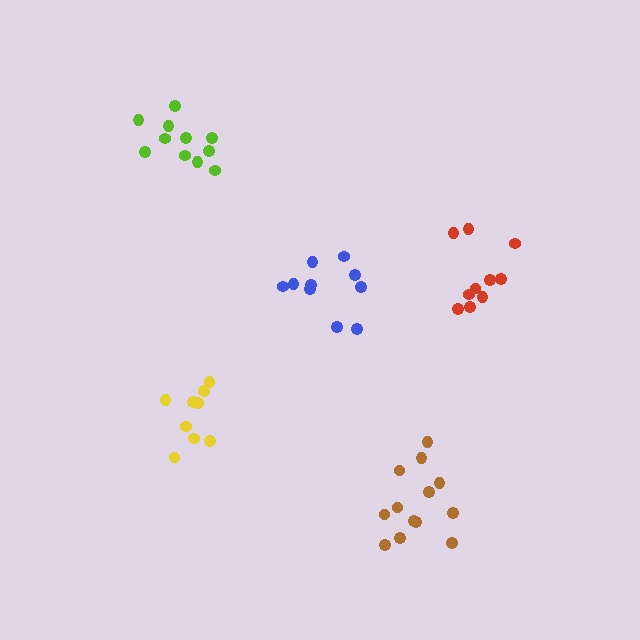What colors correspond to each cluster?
The clusters are colored: red, lime, brown, yellow, blue.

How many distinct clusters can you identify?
There are 5 distinct clusters.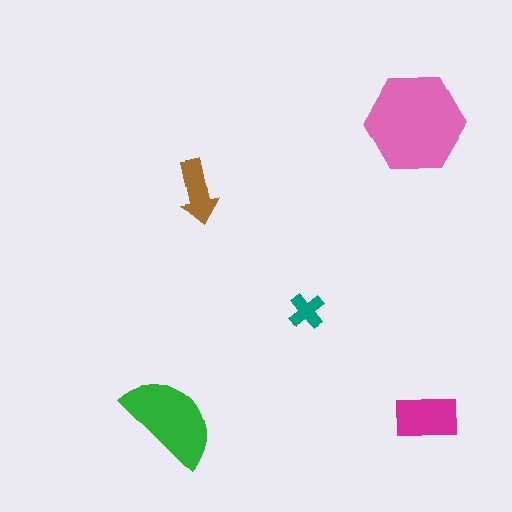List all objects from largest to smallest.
The pink hexagon, the green semicircle, the magenta rectangle, the brown arrow, the teal cross.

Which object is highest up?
The pink hexagon is topmost.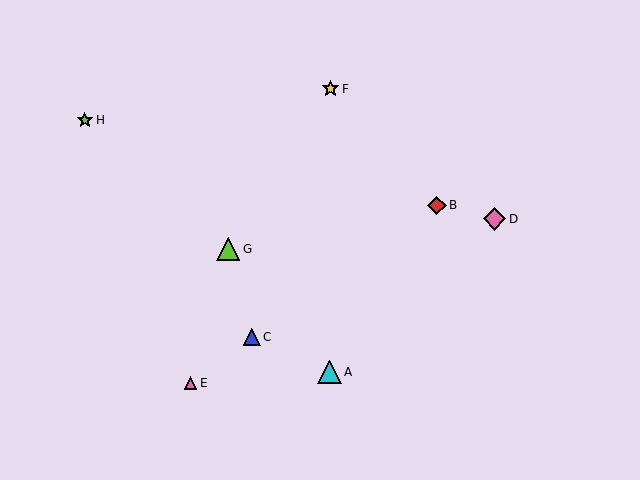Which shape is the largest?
The lime triangle (labeled G) is the largest.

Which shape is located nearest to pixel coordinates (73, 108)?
The lime star (labeled H) at (85, 120) is nearest to that location.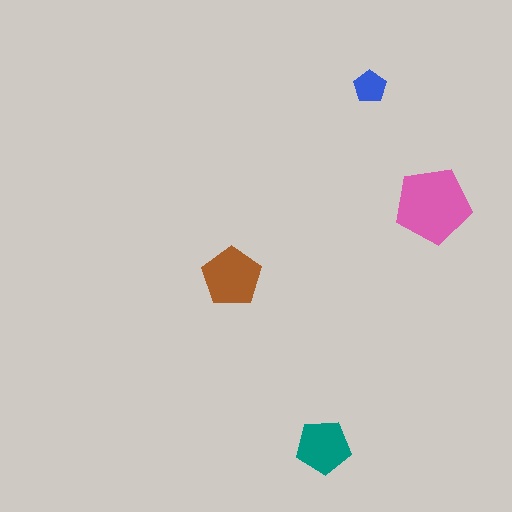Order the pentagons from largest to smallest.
the pink one, the brown one, the teal one, the blue one.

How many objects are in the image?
There are 4 objects in the image.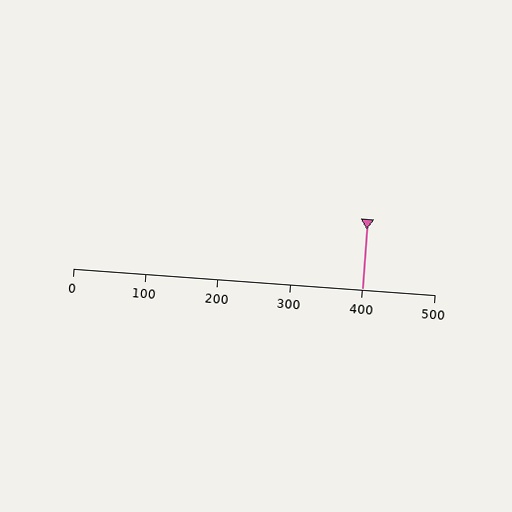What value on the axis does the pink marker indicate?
The marker indicates approximately 400.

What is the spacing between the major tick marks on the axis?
The major ticks are spaced 100 apart.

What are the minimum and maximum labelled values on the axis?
The axis runs from 0 to 500.